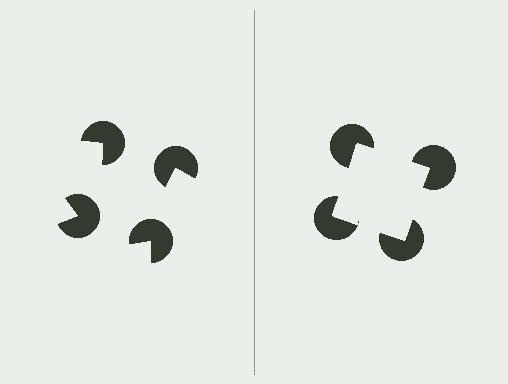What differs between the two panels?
The pac-man discs are positioned identically on both sides; only the wedge orientations differ. On the right they align to a square; on the left they are misaligned.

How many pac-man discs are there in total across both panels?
8 — 4 on each side.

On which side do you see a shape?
An illusory square appears on the right side. On the left side the wedge cuts are rotated, so no coherent shape forms.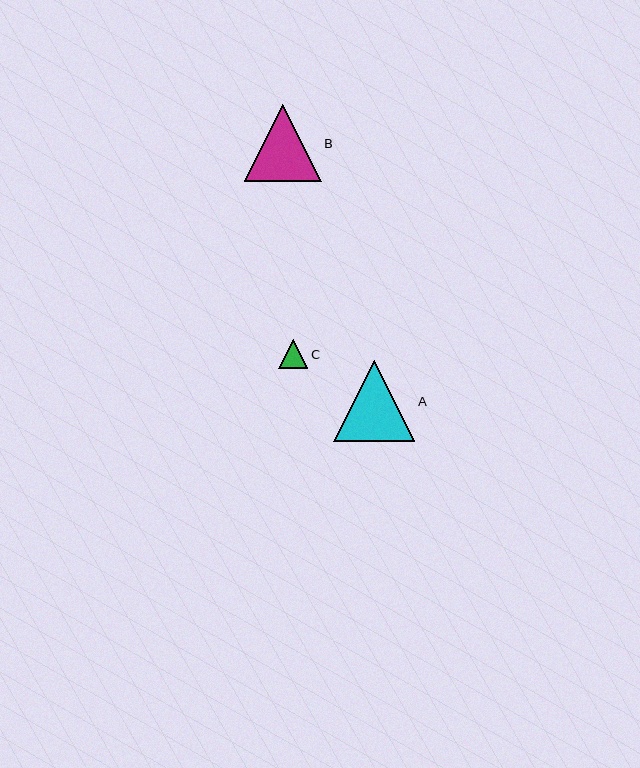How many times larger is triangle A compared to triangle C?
Triangle A is approximately 2.8 times the size of triangle C.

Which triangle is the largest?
Triangle A is the largest with a size of approximately 81 pixels.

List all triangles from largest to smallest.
From largest to smallest: A, B, C.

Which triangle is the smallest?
Triangle C is the smallest with a size of approximately 29 pixels.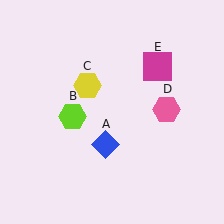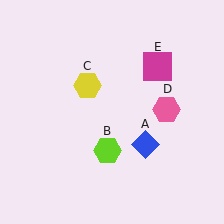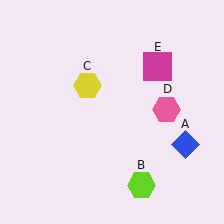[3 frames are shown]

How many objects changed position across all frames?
2 objects changed position: blue diamond (object A), lime hexagon (object B).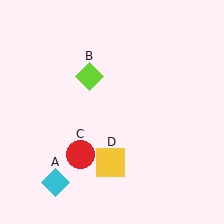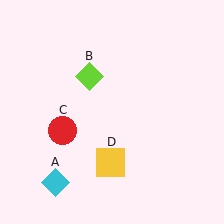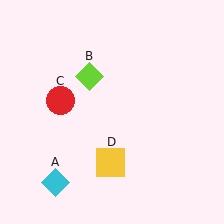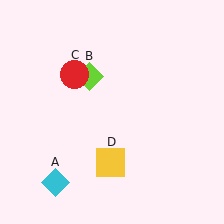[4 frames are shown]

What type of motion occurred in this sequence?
The red circle (object C) rotated clockwise around the center of the scene.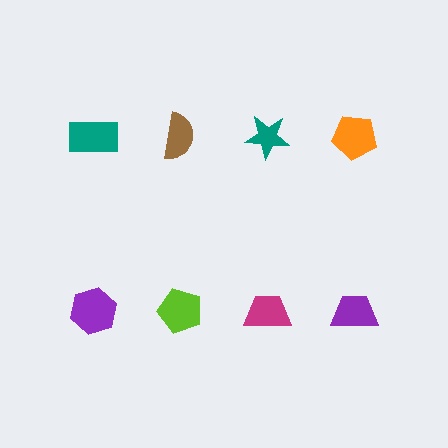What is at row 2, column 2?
A lime pentagon.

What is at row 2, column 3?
A magenta trapezoid.